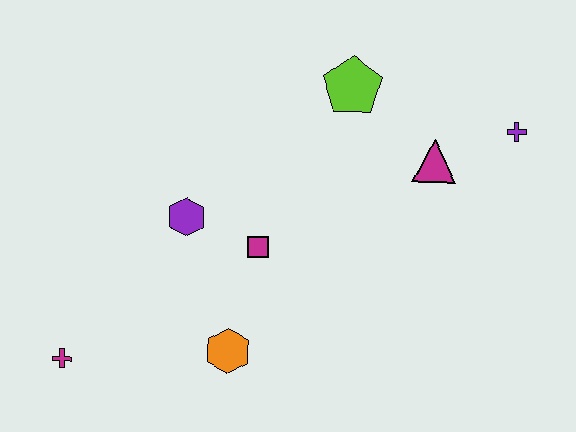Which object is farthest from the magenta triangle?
The magenta cross is farthest from the magenta triangle.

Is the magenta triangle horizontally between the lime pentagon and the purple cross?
Yes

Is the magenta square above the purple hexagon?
No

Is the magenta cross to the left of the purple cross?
Yes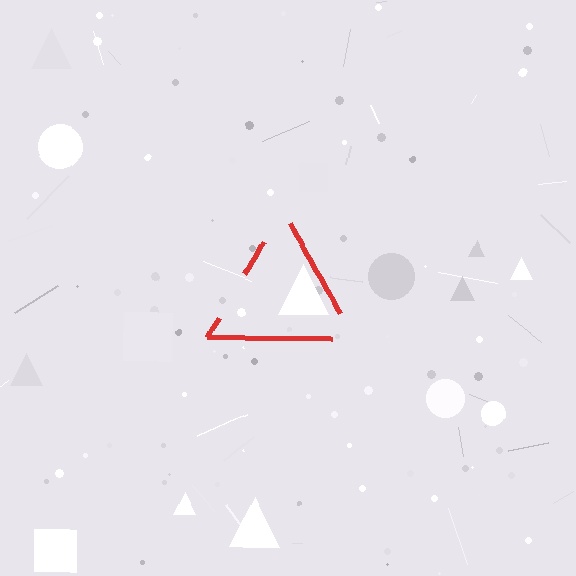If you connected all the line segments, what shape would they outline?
They would outline a triangle.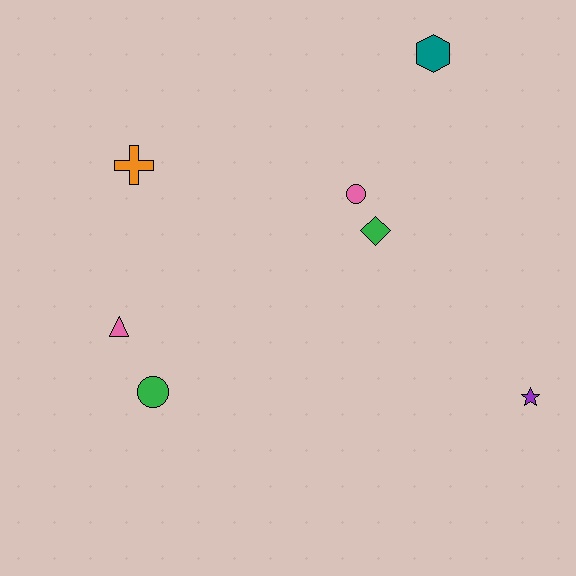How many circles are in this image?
There are 2 circles.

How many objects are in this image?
There are 7 objects.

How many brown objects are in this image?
There are no brown objects.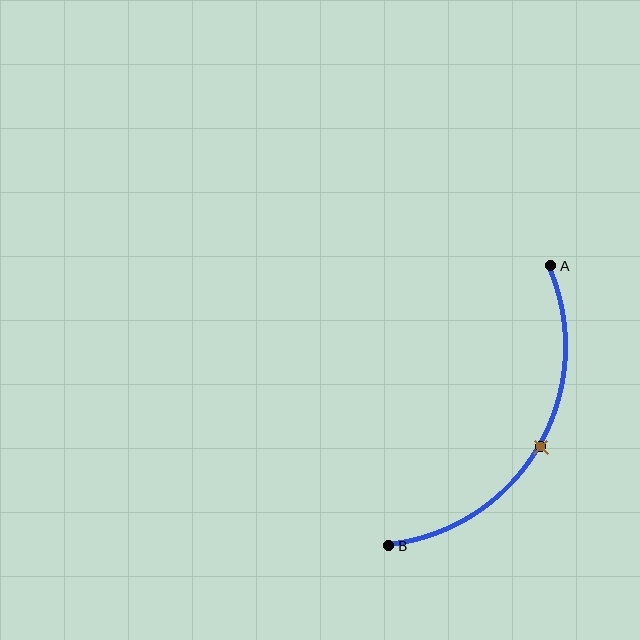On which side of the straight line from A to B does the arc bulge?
The arc bulges to the right of the straight line connecting A and B.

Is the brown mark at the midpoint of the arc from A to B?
Yes. The brown mark lies on the arc at equal arc-length from both A and B — it is the arc midpoint.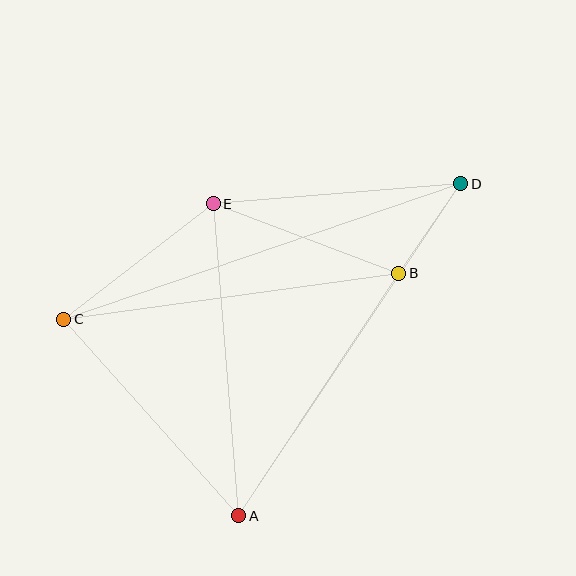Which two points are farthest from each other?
Points C and D are farthest from each other.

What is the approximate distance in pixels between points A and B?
The distance between A and B is approximately 291 pixels.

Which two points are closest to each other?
Points B and D are closest to each other.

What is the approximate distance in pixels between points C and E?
The distance between C and E is approximately 189 pixels.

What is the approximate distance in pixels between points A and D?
The distance between A and D is approximately 399 pixels.